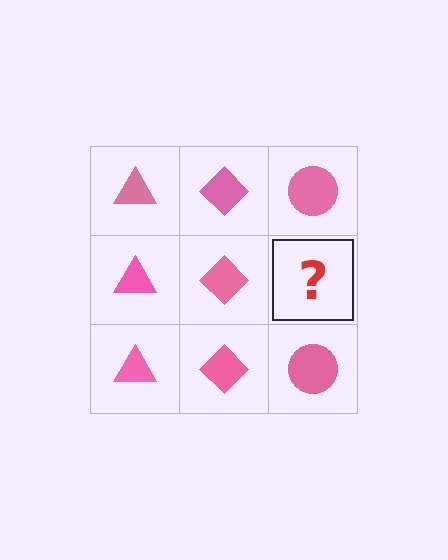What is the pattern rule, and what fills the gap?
The rule is that each column has a consistent shape. The gap should be filled with a pink circle.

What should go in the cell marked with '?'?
The missing cell should contain a pink circle.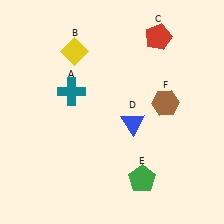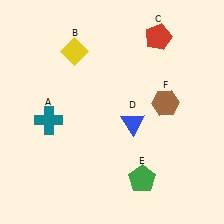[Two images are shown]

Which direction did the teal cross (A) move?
The teal cross (A) moved down.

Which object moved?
The teal cross (A) moved down.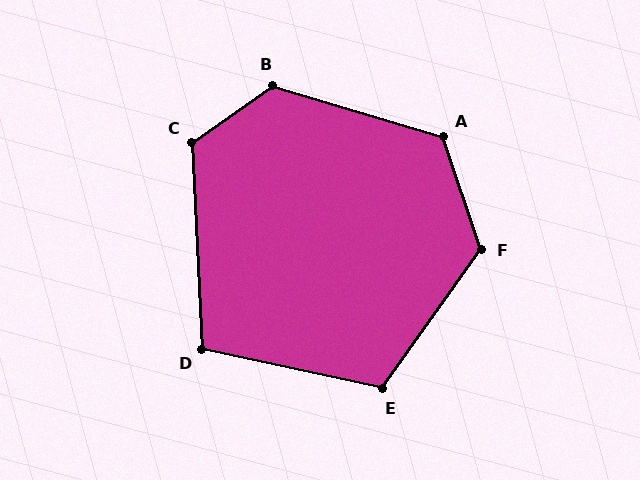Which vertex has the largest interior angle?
B, at approximately 129 degrees.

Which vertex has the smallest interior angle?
D, at approximately 105 degrees.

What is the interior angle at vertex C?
Approximately 122 degrees (obtuse).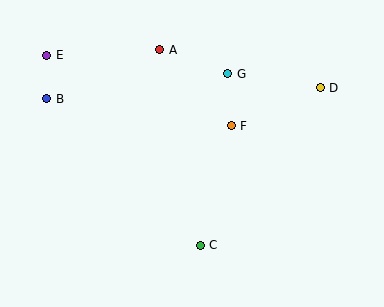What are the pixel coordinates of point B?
Point B is at (47, 98).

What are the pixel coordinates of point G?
Point G is at (228, 74).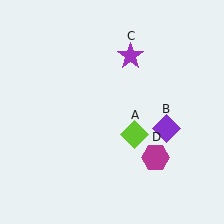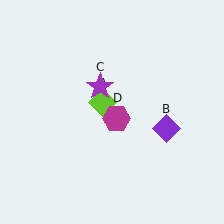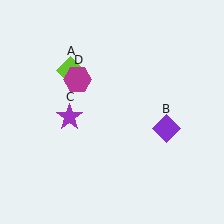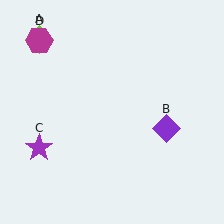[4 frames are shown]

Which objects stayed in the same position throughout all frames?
Purple diamond (object B) remained stationary.